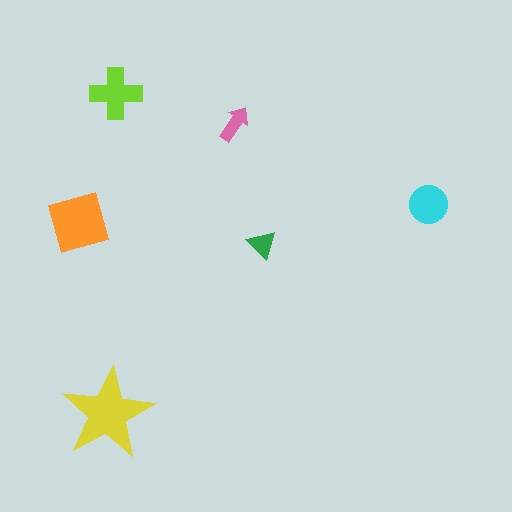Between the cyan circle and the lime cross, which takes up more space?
The lime cross.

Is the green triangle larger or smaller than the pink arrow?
Smaller.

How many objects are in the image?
There are 6 objects in the image.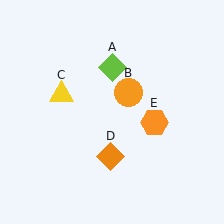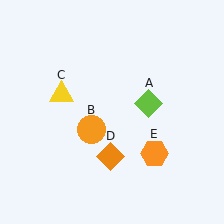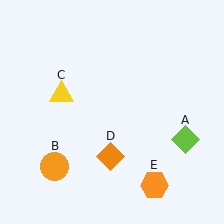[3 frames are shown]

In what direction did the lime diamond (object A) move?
The lime diamond (object A) moved down and to the right.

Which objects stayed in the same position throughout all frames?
Yellow triangle (object C) and orange diamond (object D) remained stationary.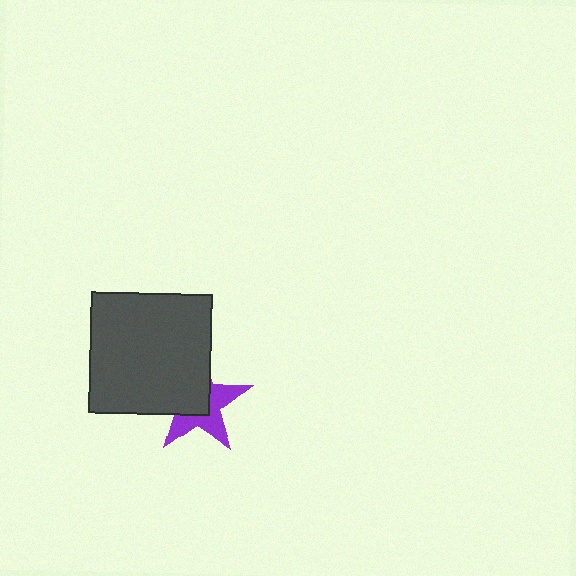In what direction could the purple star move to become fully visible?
The purple star could move toward the lower-right. That would shift it out from behind the dark gray square entirely.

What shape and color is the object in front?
The object in front is a dark gray square.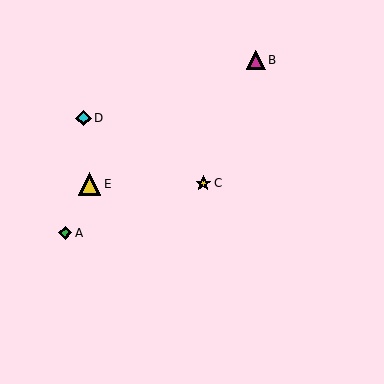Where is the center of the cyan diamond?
The center of the cyan diamond is at (83, 118).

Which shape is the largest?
The yellow triangle (labeled E) is the largest.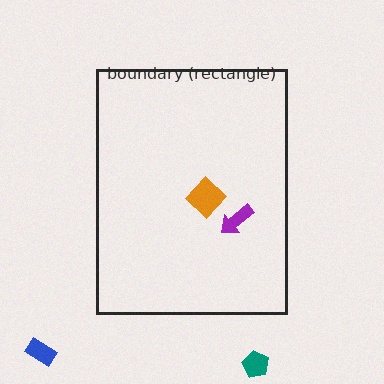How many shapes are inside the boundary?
2 inside, 2 outside.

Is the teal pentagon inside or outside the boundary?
Outside.